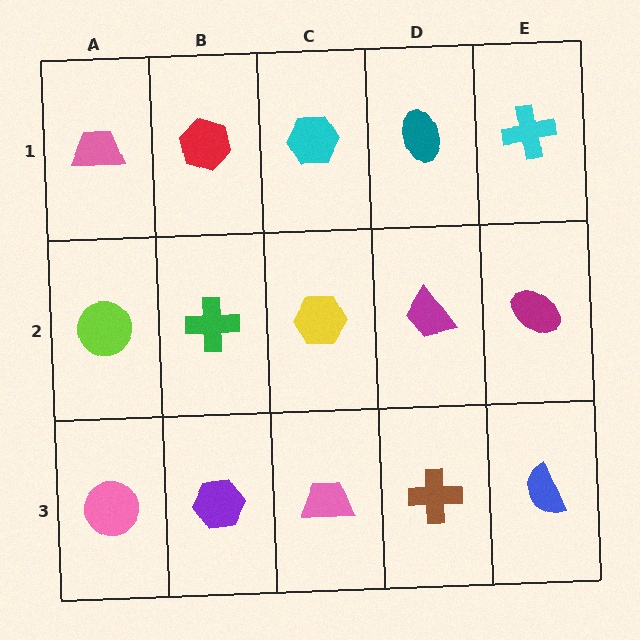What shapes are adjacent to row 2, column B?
A red hexagon (row 1, column B), a purple hexagon (row 3, column B), a lime circle (row 2, column A), a yellow hexagon (row 2, column C).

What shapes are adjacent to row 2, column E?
A cyan cross (row 1, column E), a blue semicircle (row 3, column E), a magenta trapezoid (row 2, column D).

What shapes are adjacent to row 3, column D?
A magenta trapezoid (row 2, column D), a pink trapezoid (row 3, column C), a blue semicircle (row 3, column E).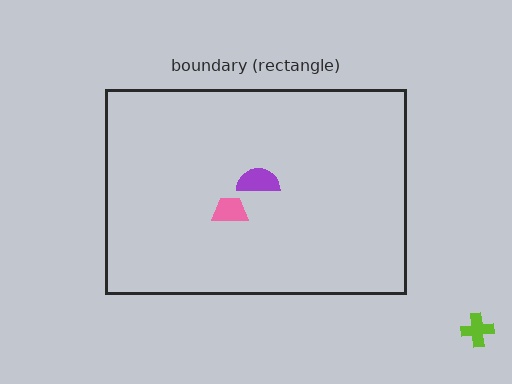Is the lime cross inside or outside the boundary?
Outside.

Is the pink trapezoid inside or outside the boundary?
Inside.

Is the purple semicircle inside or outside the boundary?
Inside.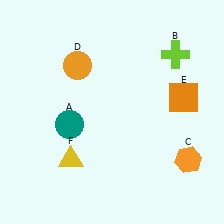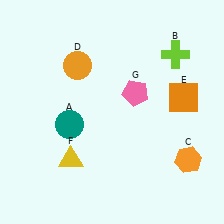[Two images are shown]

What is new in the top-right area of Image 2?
A pink pentagon (G) was added in the top-right area of Image 2.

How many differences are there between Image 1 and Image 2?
There is 1 difference between the two images.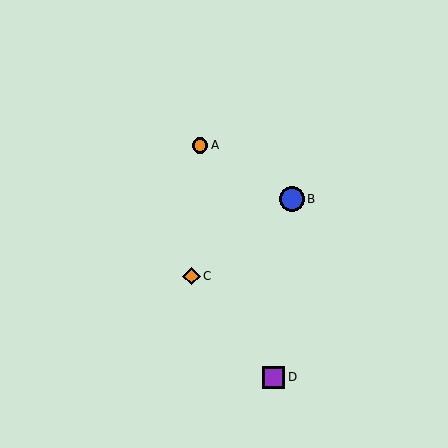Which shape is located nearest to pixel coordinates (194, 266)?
The orange diamond (labeled C) at (191, 276) is nearest to that location.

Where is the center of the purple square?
The center of the purple square is at (274, 377).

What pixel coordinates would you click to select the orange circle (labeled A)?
Click at (200, 145) to select the orange circle A.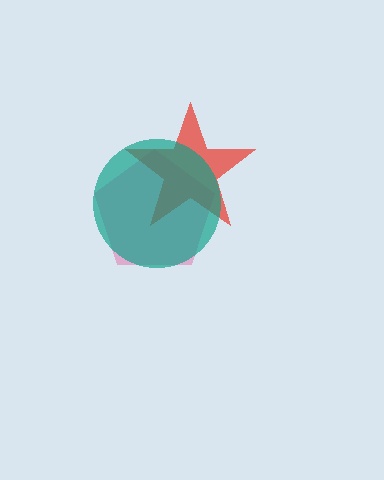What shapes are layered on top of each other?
The layered shapes are: a pink pentagon, a red star, a teal circle.